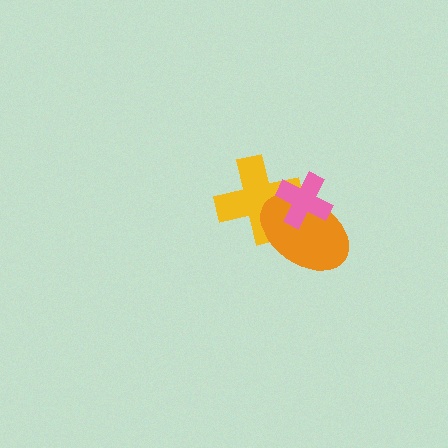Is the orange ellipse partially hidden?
Yes, it is partially covered by another shape.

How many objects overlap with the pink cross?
2 objects overlap with the pink cross.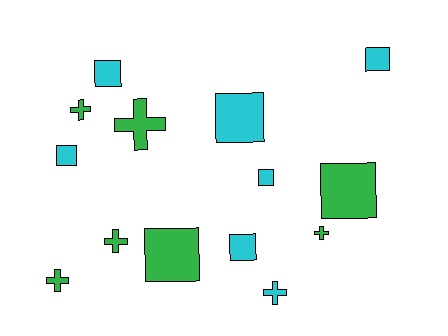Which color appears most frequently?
Cyan, with 7 objects.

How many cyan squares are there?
There are 6 cyan squares.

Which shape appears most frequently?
Square, with 8 objects.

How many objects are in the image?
There are 14 objects.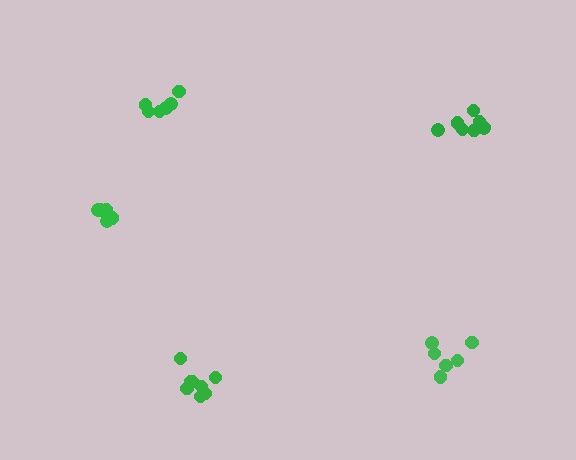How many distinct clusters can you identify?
There are 5 distinct clusters.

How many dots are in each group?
Group 1: 6 dots, Group 2: 6 dots, Group 3: 6 dots, Group 4: 8 dots, Group 5: 8 dots (34 total).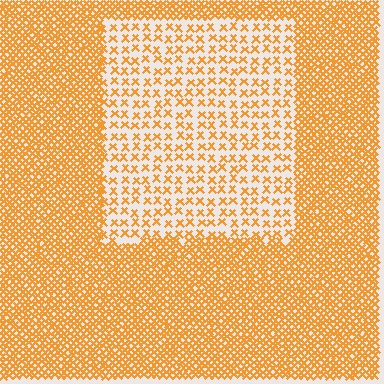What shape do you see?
I see a rectangle.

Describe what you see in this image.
The image contains small orange elements arranged at two different densities. A rectangle-shaped region is visible where the elements are less densely packed than the surrounding area.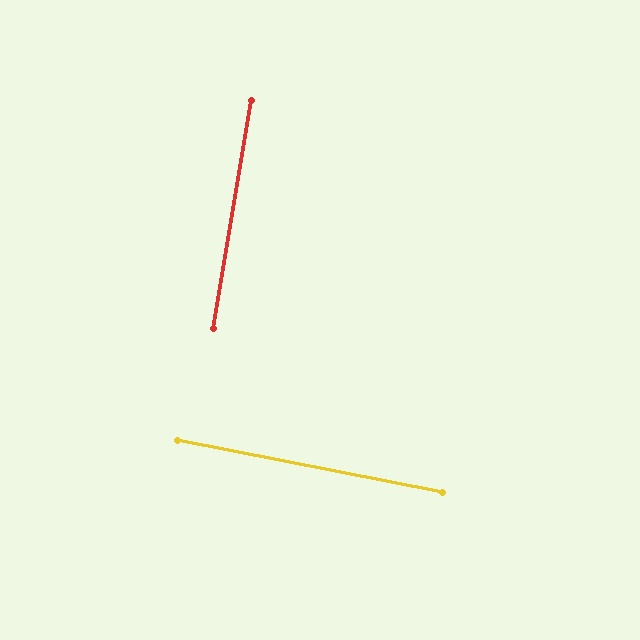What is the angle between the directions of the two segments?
Approximately 88 degrees.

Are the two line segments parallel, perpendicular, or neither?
Perpendicular — they meet at approximately 88°.